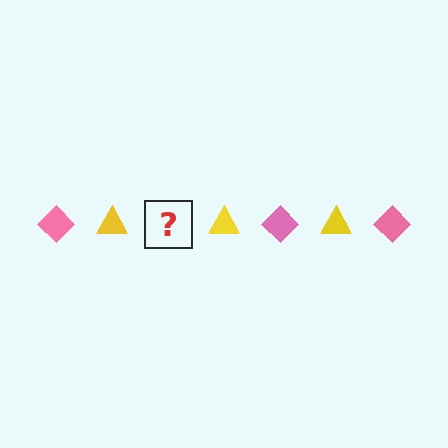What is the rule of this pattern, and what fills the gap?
The rule is that the pattern alternates between pink diamond and yellow triangle. The gap should be filled with a pink diamond.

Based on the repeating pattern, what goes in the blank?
The blank should be a pink diamond.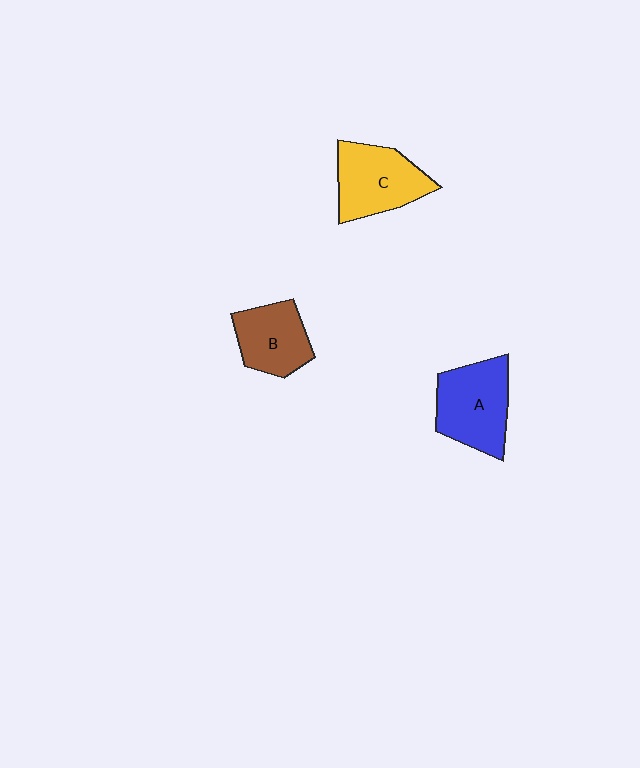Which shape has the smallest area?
Shape B (brown).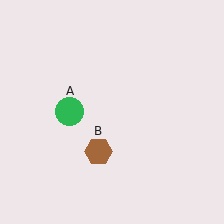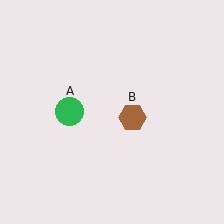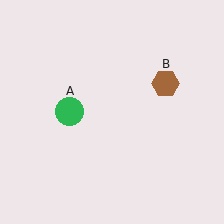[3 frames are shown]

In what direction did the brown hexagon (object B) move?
The brown hexagon (object B) moved up and to the right.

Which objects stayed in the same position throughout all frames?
Green circle (object A) remained stationary.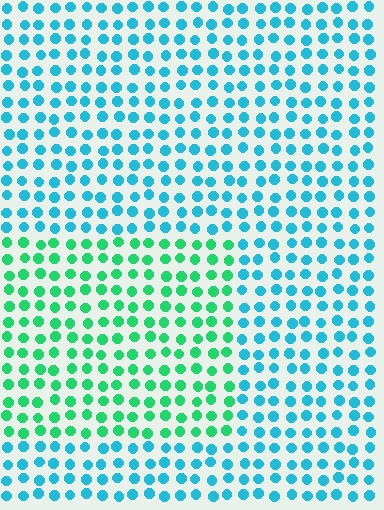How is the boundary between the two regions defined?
The boundary is defined purely by a slight shift in hue (about 44 degrees). Spacing, size, and orientation are identical on both sides.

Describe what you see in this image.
The image is filled with small cyan elements in a uniform arrangement. A rectangle-shaped region is visible where the elements are tinted to a slightly different hue, forming a subtle color boundary.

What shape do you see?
I see a rectangle.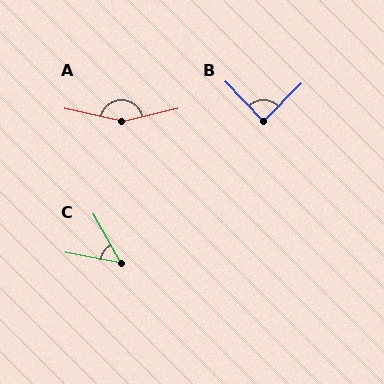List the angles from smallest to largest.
C (51°), B (88°), A (155°).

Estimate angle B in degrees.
Approximately 88 degrees.